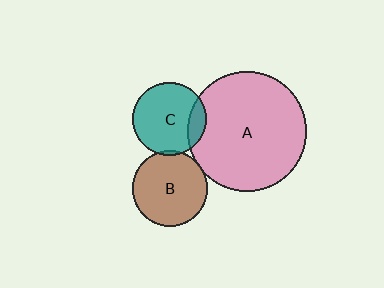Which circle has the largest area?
Circle A (pink).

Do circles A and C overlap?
Yes.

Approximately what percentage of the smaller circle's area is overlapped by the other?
Approximately 15%.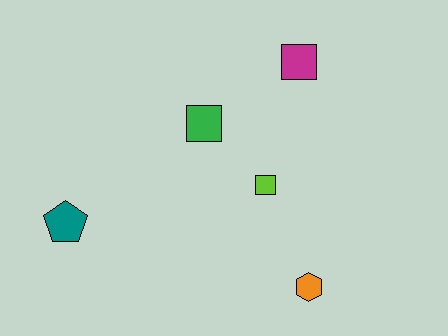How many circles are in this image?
There are no circles.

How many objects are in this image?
There are 5 objects.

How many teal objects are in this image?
There is 1 teal object.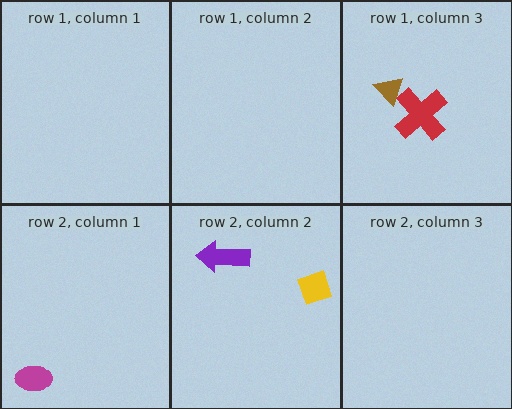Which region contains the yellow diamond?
The row 2, column 2 region.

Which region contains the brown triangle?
The row 1, column 3 region.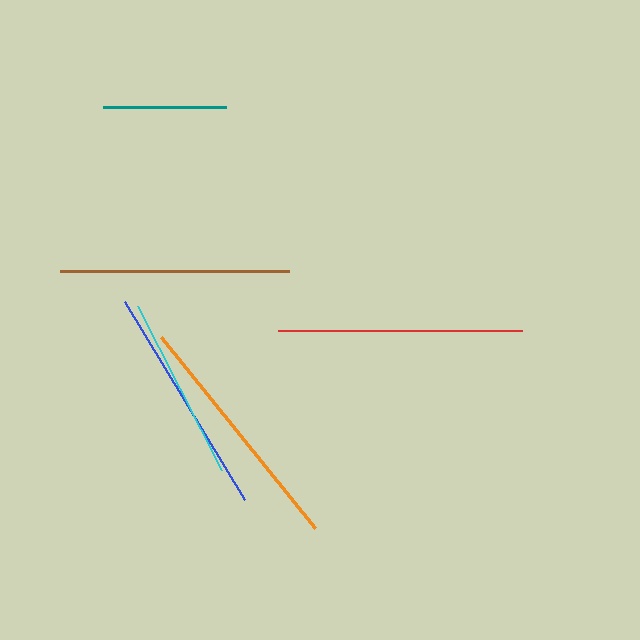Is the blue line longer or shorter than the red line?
The red line is longer than the blue line.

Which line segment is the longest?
The red line is the longest at approximately 244 pixels.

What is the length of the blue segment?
The blue segment is approximately 232 pixels long.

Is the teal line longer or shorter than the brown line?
The brown line is longer than the teal line.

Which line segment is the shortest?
The teal line is the shortest at approximately 123 pixels.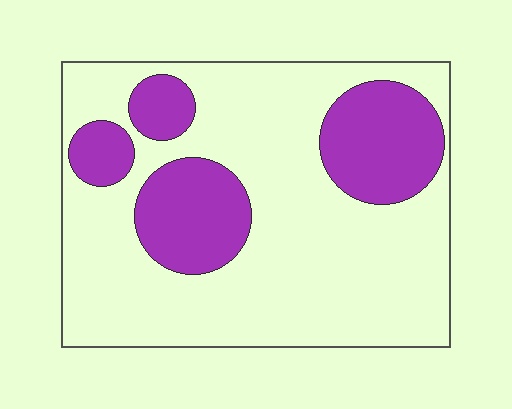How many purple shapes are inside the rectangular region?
4.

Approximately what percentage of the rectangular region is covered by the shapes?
Approximately 25%.